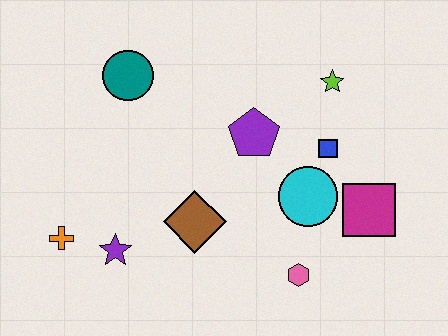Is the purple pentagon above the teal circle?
No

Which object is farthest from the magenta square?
The orange cross is farthest from the magenta square.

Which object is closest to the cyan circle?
The blue square is closest to the cyan circle.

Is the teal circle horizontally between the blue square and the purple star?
Yes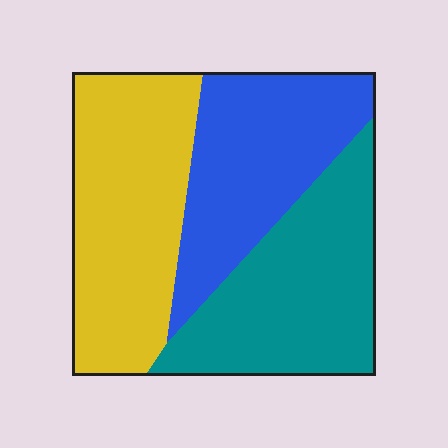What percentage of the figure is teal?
Teal covers 34% of the figure.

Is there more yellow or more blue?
Yellow.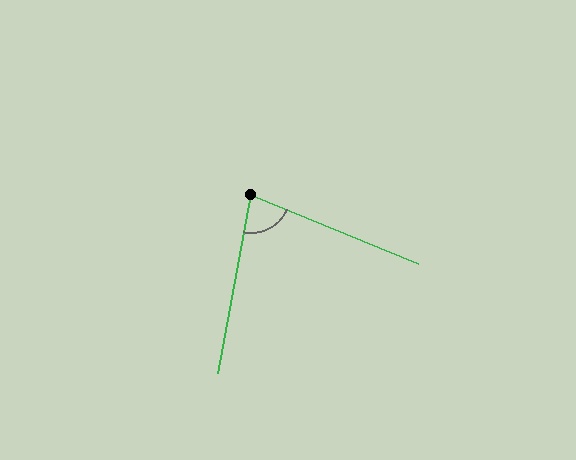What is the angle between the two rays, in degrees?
Approximately 78 degrees.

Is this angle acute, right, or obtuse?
It is acute.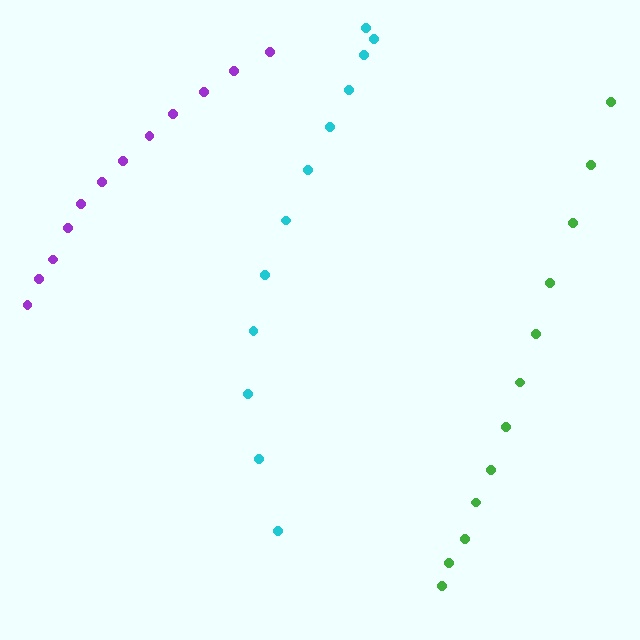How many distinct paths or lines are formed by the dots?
There are 3 distinct paths.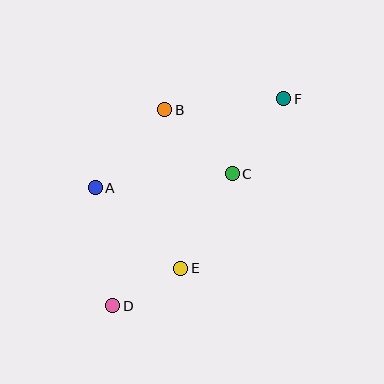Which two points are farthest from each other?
Points D and F are farthest from each other.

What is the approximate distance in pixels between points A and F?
The distance between A and F is approximately 209 pixels.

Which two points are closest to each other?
Points D and E are closest to each other.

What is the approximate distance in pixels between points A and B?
The distance between A and B is approximately 104 pixels.